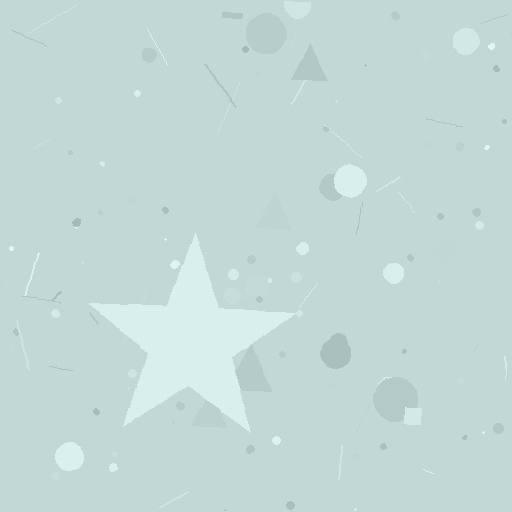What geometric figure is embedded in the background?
A star is embedded in the background.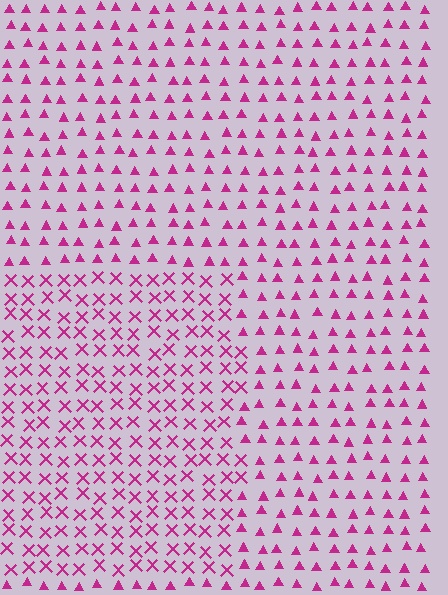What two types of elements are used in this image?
The image uses X marks inside the rectangle region and triangles outside it.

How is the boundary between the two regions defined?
The boundary is defined by a change in element shape: X marks inside vs. triangles outside. All elements share the same color and spacing.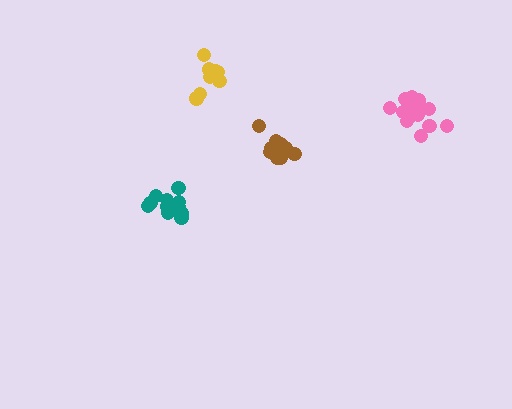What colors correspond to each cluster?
The clusters are colored: brown, teal, pink, yellow.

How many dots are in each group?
Group 1: 11 dots, Group 2: 13 dots, Group 3: 14 dots, Group 4: 9 dots (47 total).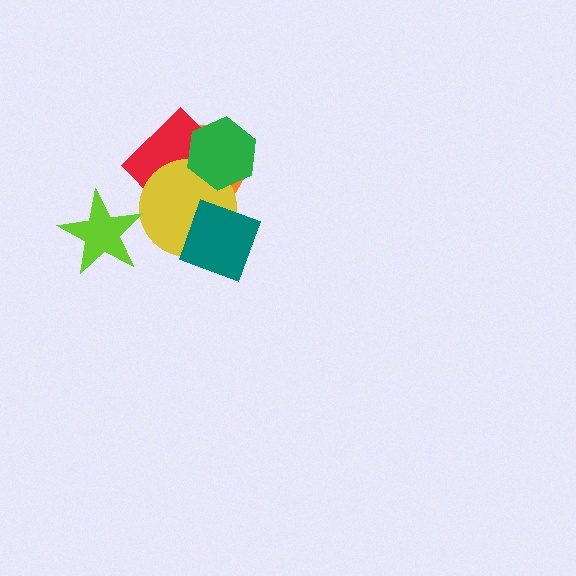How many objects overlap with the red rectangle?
3 objects overlap with the red rectangle.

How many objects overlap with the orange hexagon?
4 objects overlap with the orange hexagon.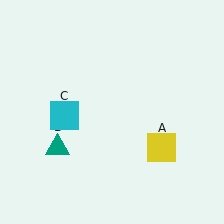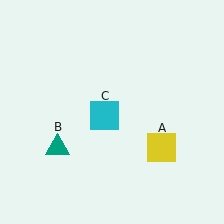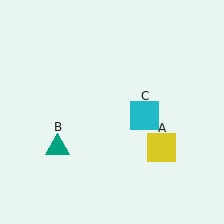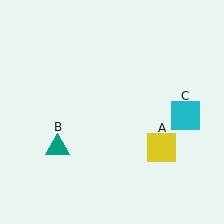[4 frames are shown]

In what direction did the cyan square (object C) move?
The cyan square (object C) moved right.